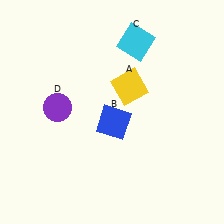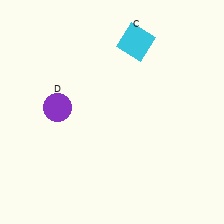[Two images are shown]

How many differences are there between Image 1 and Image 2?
There are 2 differences between the two images.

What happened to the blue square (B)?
The blue square (B) was removed in Image 2. It was in the bottom-right area of Image 1.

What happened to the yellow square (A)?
The yellow square (A) was removed in Image 2. It was in the top-right area of Image 1.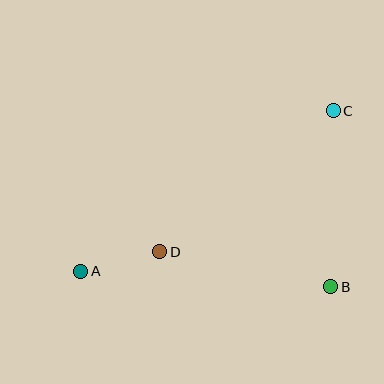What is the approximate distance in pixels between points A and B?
The distance between A and B is approximately 250 pixels.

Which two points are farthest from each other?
Points A and C are farthest from each other.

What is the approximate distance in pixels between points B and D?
The distance between B and D is approximately 174 pixels.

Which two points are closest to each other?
Points A and D are closest to each other.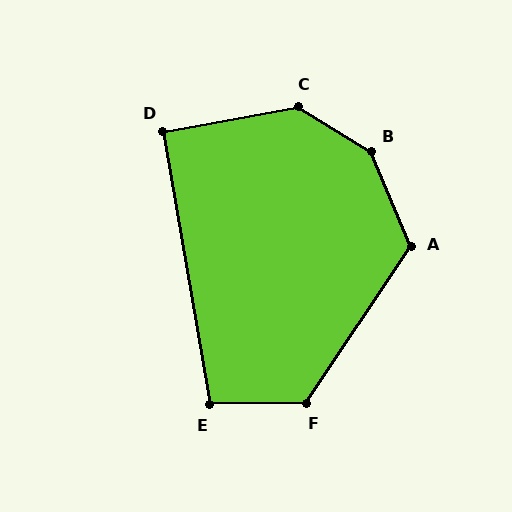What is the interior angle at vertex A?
Approximately 124 degrees (obtuse).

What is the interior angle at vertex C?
Approximately 138 degrees (obtuse).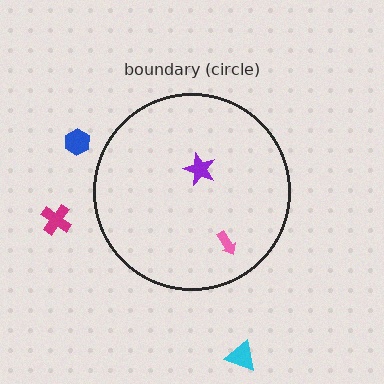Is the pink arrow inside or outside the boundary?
Inside.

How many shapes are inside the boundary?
2 inside, 3 outside.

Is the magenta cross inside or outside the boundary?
Outside.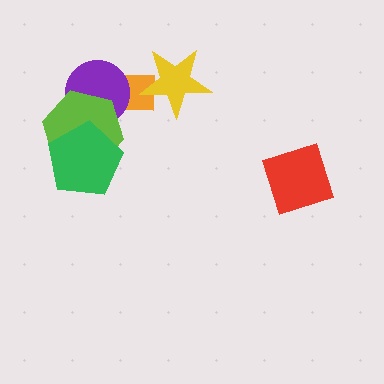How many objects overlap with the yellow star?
1 object overlaps with the yellow star.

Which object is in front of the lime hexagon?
The green pentagon is in front of the lime hexagon.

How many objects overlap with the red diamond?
0 objects overlap with the red diamond.